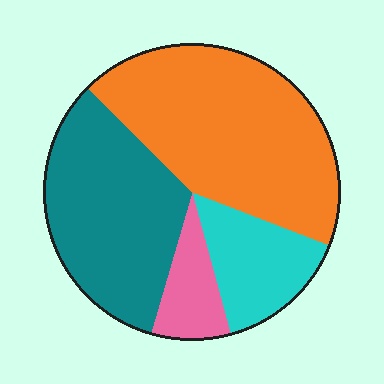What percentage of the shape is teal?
Teal takes up about one third (1/3) of the shape.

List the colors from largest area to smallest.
From largest to smallest: orange, teal, cyan, pink.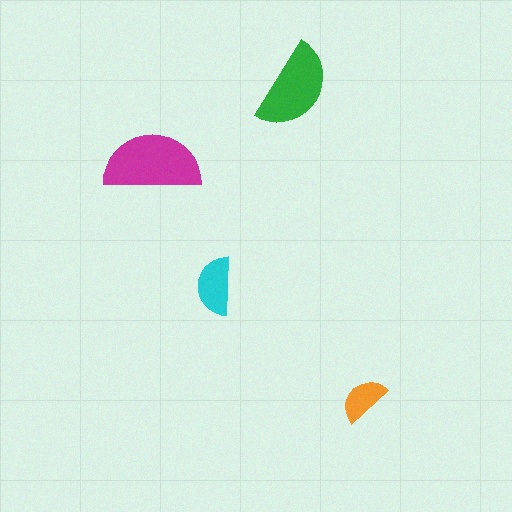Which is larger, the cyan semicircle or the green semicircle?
The green one.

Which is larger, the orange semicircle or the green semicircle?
The green one.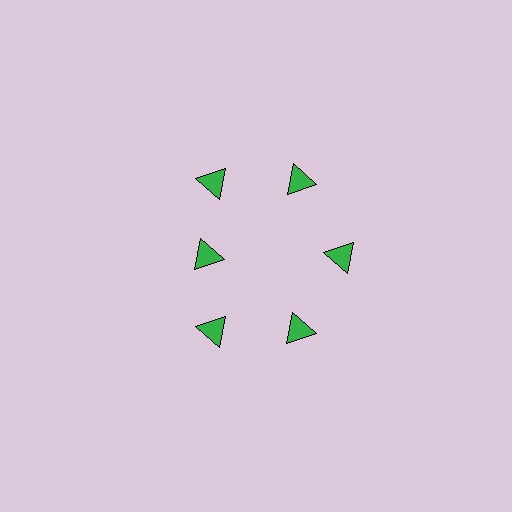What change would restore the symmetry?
The symmetry would be restored by moving it outward, back onto the ring so that all 6 triangles sit at equal angles and equal distance from the center.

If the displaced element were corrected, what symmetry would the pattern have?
It would have 6-fold rotational symmetry — the pattern would map onto itself every 60 degrees.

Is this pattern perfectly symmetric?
No. The 6 green triangles are arranged in a ring, but one element near the 9 o'clock position is pulled inward toward the center, breaking the 6-fold rotational symmetry.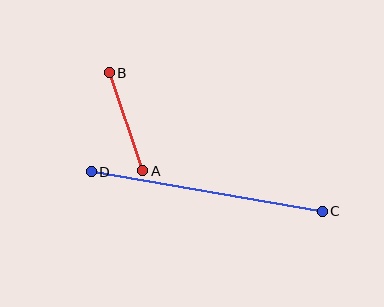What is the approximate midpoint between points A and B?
The midpoint is at approximately (126, 122) pixels.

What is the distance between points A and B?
The distance is approximately 104 pixels.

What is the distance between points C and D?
The distance is approximately 234 pixels.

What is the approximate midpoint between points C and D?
The midpoint is at approximately (207, 191) pixels.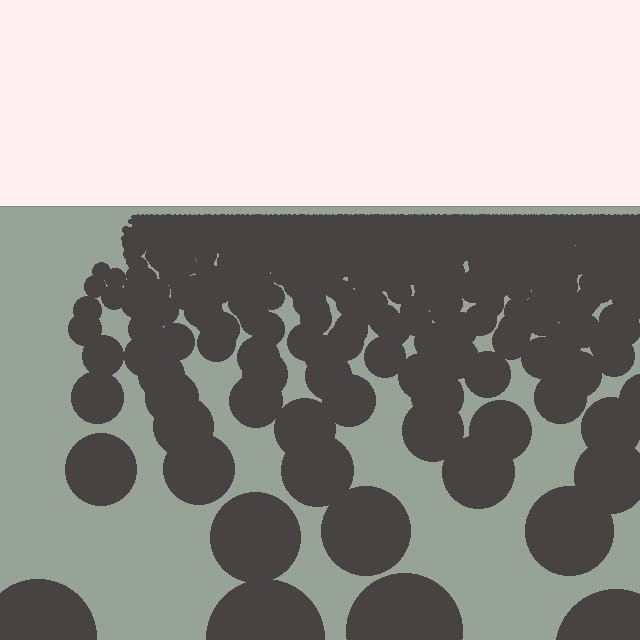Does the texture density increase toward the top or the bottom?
Density increases toward the top.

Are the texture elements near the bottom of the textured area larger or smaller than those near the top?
Larger. Near the bottom, elements are closer to the viewer and appear at a bigger on-screen size.